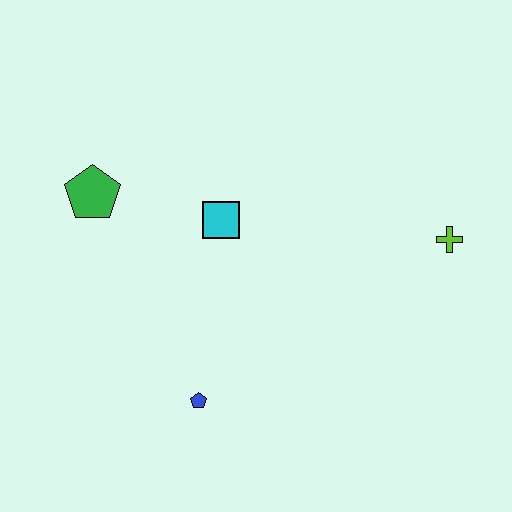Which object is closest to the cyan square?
The green pentagon is closest to the cyan square.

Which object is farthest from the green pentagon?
The lime cross is farthest from the green pentagon.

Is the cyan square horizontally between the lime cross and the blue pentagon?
Yes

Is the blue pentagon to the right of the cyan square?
No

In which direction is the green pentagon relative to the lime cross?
The green pentagon is to the left of the lime cross.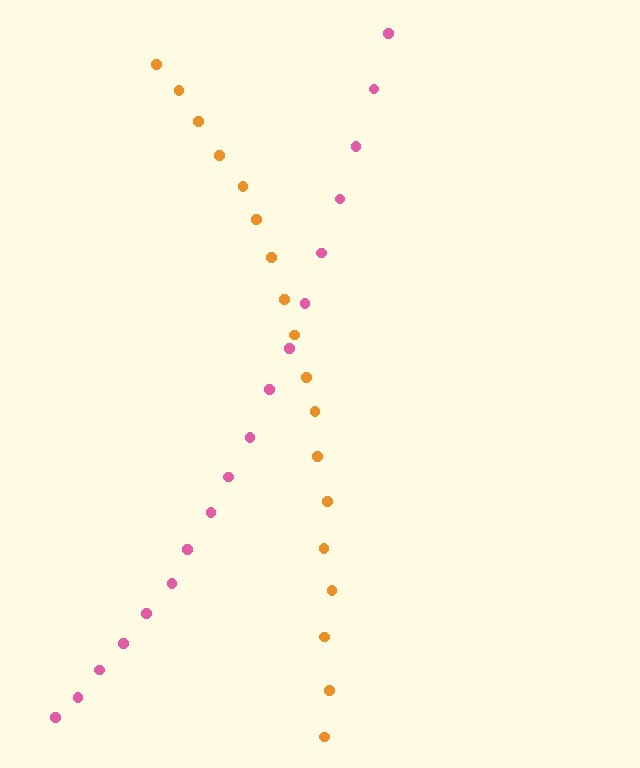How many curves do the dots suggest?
There are 2 distinct paths.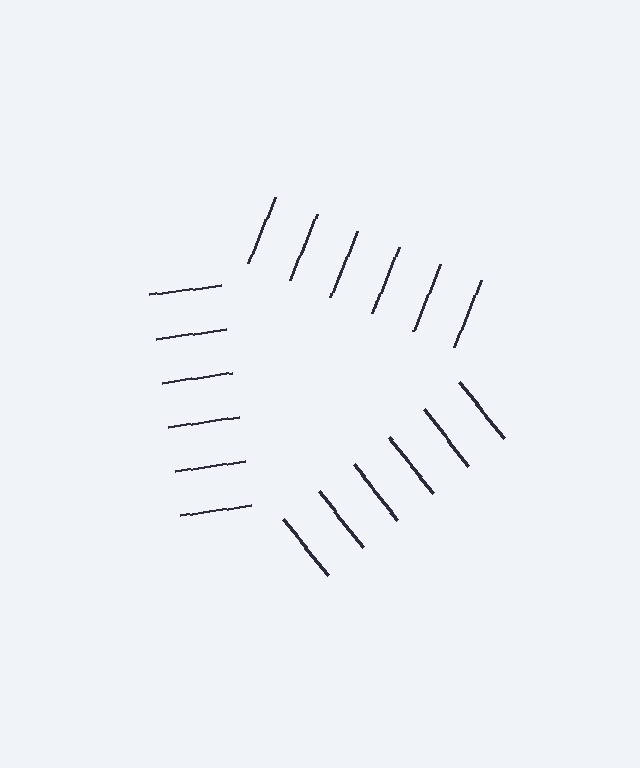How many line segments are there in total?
18 — 6 along each of the 3 edges.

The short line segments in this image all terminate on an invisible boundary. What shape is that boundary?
An illusory triangle — the line segments terminate on its edges but no continuous stroke is drawn.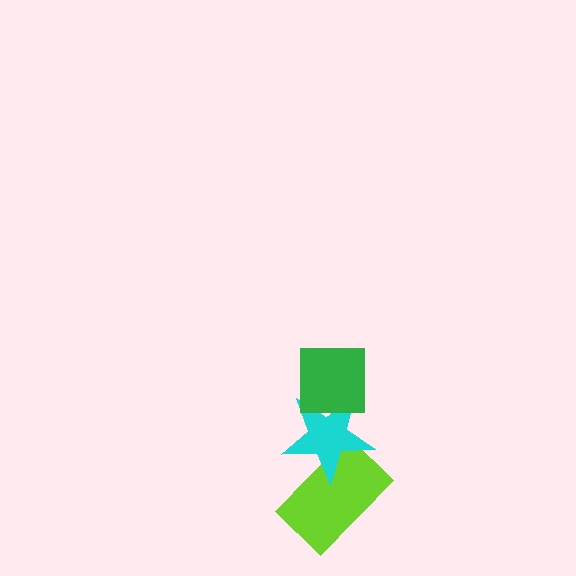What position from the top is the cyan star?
The cyan star is 2nd from the top.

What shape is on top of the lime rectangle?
The cyan star is on top of the lime rectangle.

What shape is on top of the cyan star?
The green square is on top of the cyan star.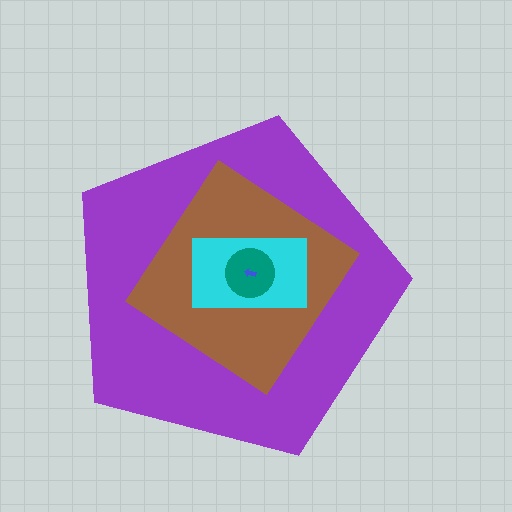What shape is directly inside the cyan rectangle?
The teal circle.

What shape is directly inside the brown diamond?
The cyan rectangle.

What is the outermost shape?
The purple pentagon.